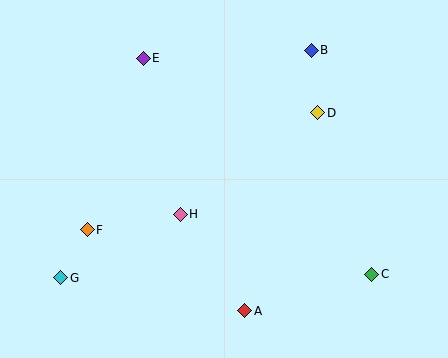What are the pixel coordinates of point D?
Point D is at (318, 113).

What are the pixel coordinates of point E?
Point E is at (143, 58).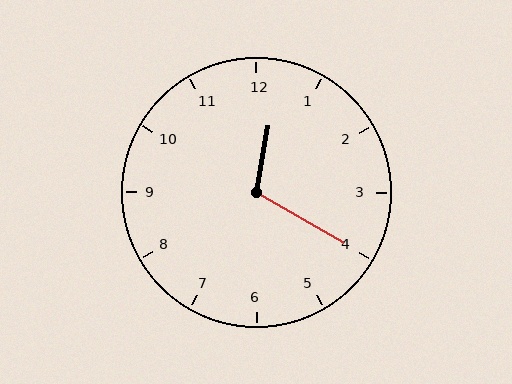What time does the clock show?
12:20.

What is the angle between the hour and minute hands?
Approximately 110 degrees.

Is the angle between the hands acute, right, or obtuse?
It is obtuse.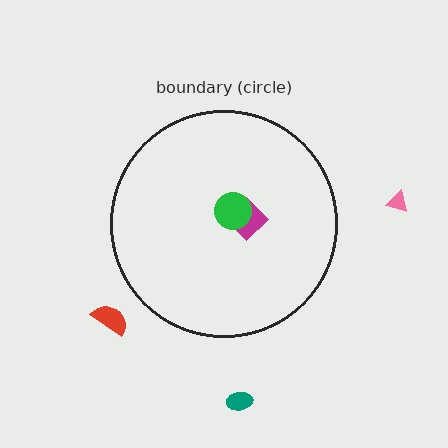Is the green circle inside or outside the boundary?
Inside.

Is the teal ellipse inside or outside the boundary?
Outside.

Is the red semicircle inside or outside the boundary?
Outside.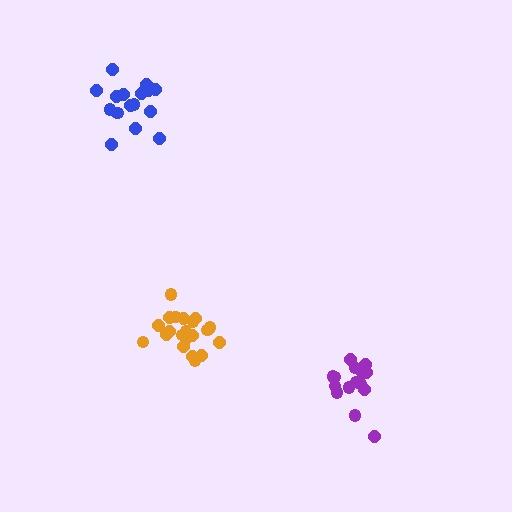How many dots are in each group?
Group 1: 16 dots, Group 2: 21 dots, Group 3: 15 dots (52 total).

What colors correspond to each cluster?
The clusters are colored: blue, orange, purple.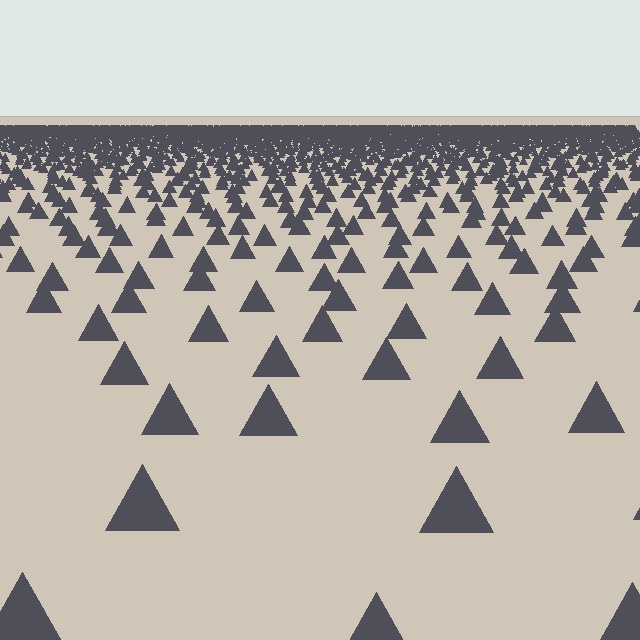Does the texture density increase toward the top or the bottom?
Density increases toward the top.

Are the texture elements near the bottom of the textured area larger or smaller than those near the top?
Larger. Near the bottom, elements are closer to the viewer and appear at a bigger on-screen size.